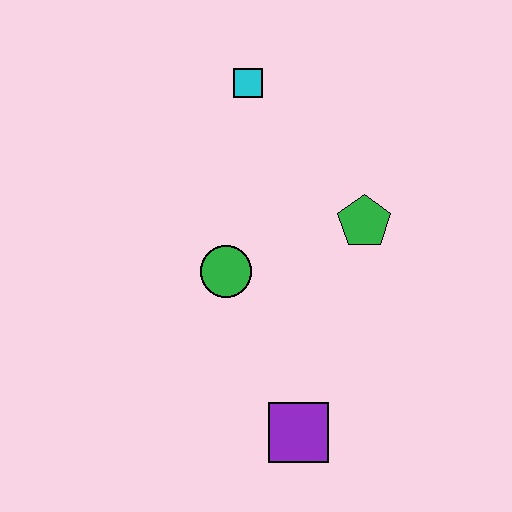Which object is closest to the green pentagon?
The green circle is closest to the green pentagon.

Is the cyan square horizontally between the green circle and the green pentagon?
Yes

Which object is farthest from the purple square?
The cyan square is farthest from the purple square.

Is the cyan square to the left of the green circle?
No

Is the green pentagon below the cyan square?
Yes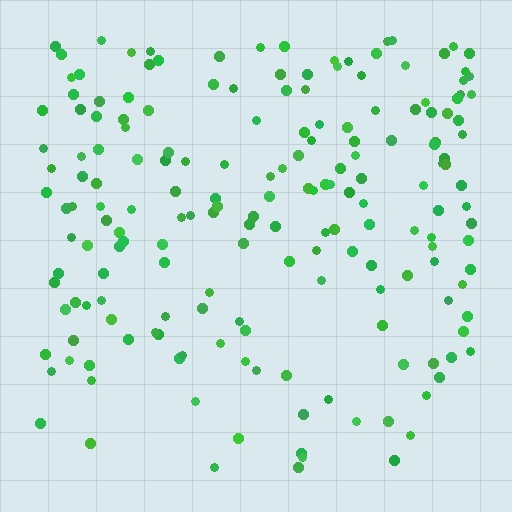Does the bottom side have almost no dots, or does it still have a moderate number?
Still a moderate number, just noticeably fewer than the top.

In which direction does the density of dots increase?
From bottom to top, with the top side densest.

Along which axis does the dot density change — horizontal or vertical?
Vertical.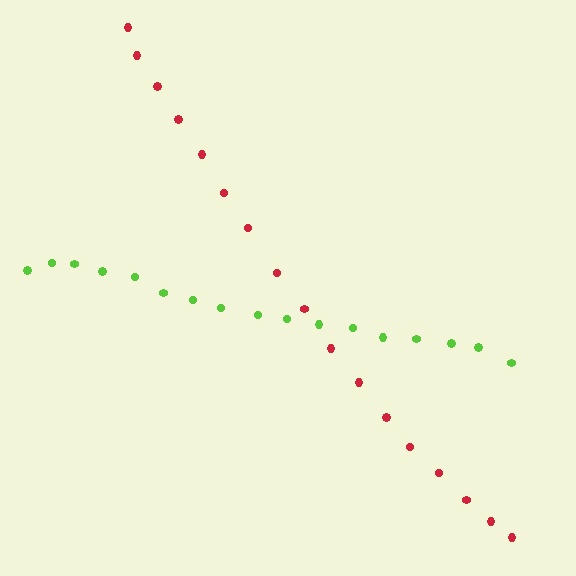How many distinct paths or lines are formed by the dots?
There are 2 distinct paths.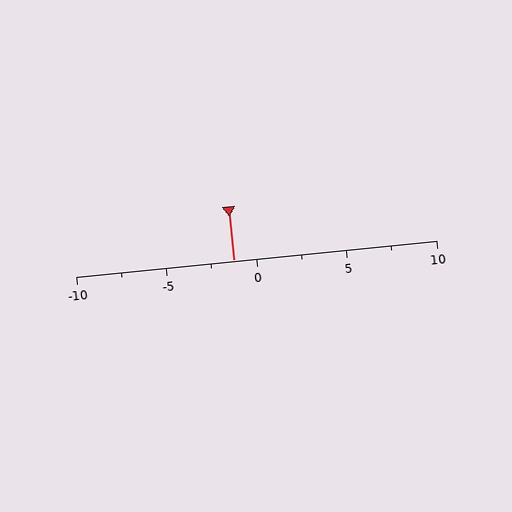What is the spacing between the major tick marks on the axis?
The major ticks are spaced 5 apart.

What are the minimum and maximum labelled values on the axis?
The axis runs from -10 to 10.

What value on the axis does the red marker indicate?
The marker indicates approximately -1.2.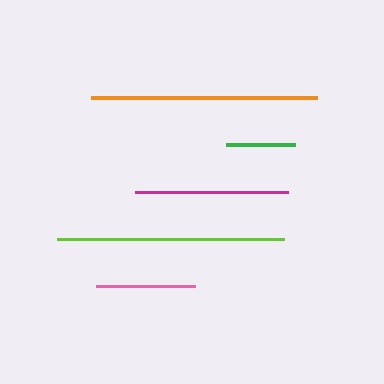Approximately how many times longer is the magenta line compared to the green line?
The magenta line is approximately 2.2 times the length of the green line.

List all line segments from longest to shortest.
From longest to shortest: lime, orange, magenta, pink, green.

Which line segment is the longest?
The lime line is the longest at approximately 227 pixels.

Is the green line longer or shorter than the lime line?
The lime line is longer than the green line.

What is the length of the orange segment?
The orange segment is approximately 226 pixels long.